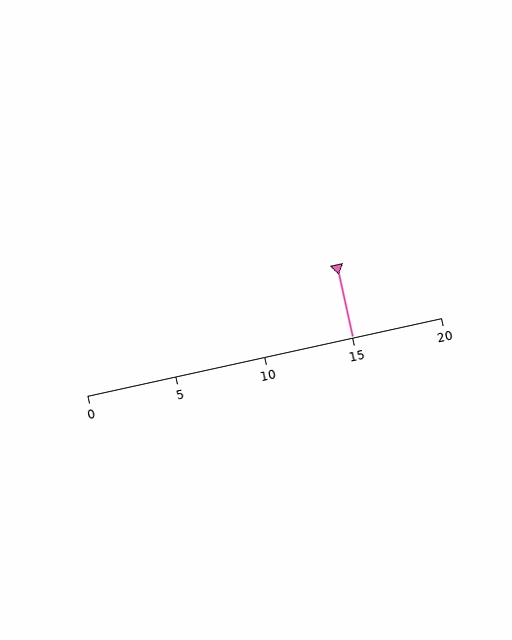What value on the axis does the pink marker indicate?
The marker indicates approximately 15.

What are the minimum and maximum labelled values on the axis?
The axis runs from 0 to 20.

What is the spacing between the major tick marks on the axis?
The major ticks are spaced 5 apart.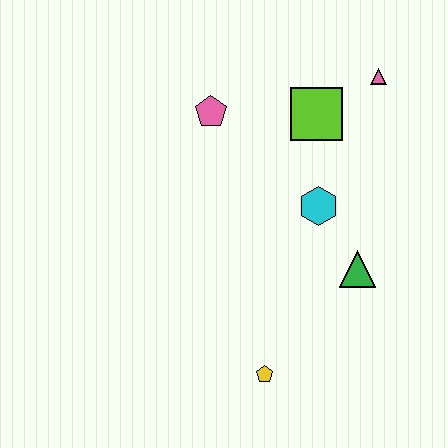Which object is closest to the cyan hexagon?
The green triangle is closest to the cyan hexagon.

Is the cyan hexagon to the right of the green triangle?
No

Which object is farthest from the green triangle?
The pink pentagon is farthest from the green triangle.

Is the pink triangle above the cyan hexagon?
Yes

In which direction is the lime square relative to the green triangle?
The lime square is above the green triangle.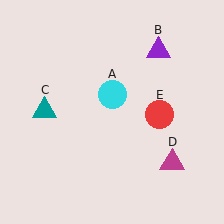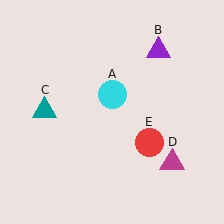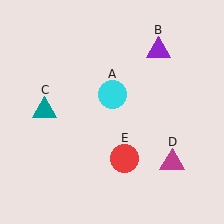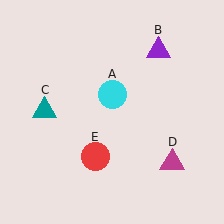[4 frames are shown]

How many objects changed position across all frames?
1 object changed position: red circle (object E).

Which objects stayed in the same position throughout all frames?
Cyan circle (object A) and purple triangle (object B) and teal triangle (object C) and magenta triangle (object D) remained stationary.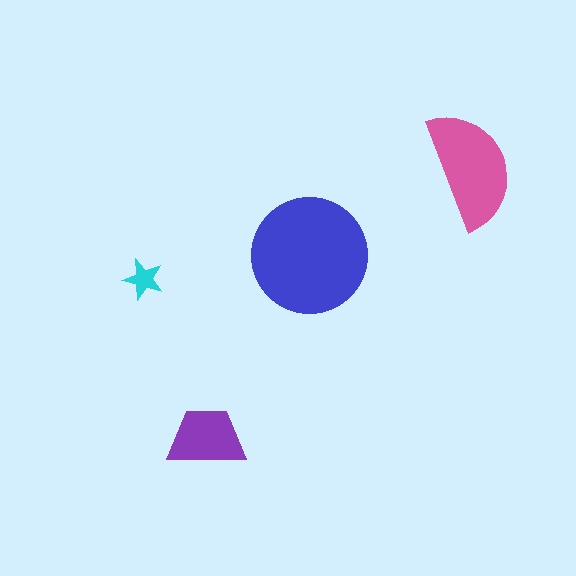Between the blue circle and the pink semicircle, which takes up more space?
The blue circle.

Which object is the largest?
The blue circle.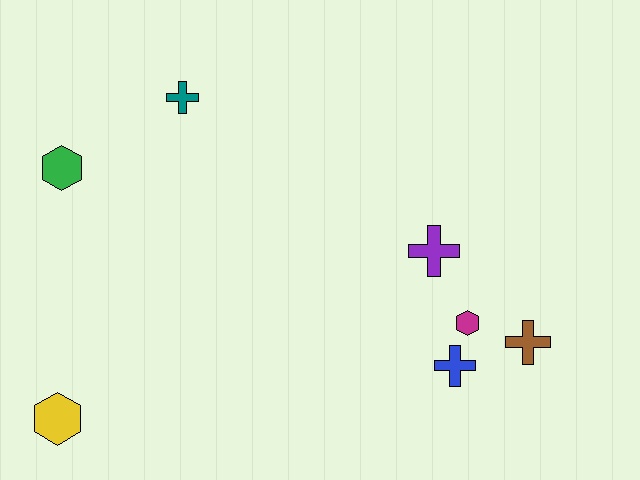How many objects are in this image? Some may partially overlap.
There are 7 objects.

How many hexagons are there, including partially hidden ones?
There are 3 hexagons.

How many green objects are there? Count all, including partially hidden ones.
There is 1 green object.